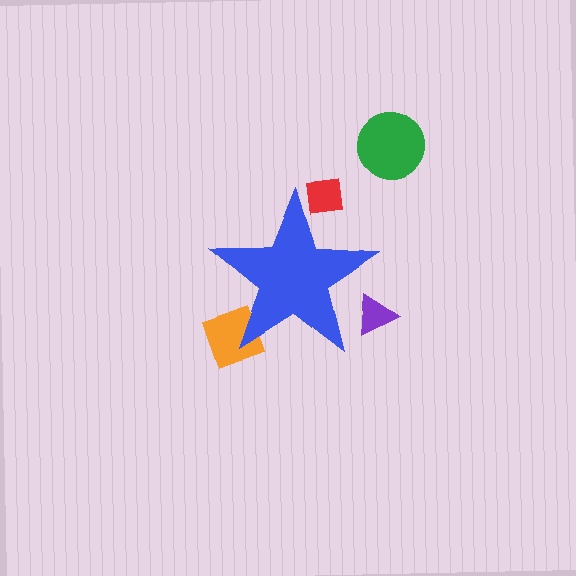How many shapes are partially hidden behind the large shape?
3 shapes are partially hidden.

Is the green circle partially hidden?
No, the green circle is fully visible.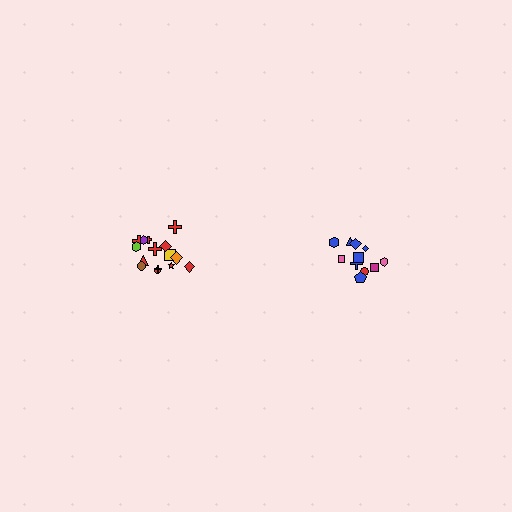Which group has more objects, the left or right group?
The left group.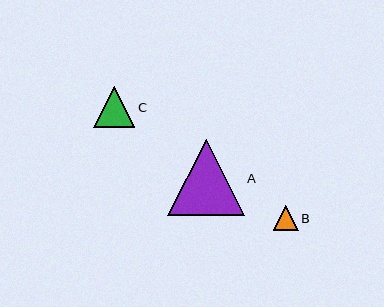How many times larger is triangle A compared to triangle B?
Triangle A is approximately 3.1 times the size of triangle B.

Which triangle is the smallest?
Triangle B is the smallest with a size of approximately 25 pixels.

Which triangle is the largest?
Triangle A is the largest with a size of approximately 77 pixels.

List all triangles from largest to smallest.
From largest to smallest: A, C, B.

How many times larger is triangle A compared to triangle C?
Triangle A is approximately 1.9 times the size of triangle C.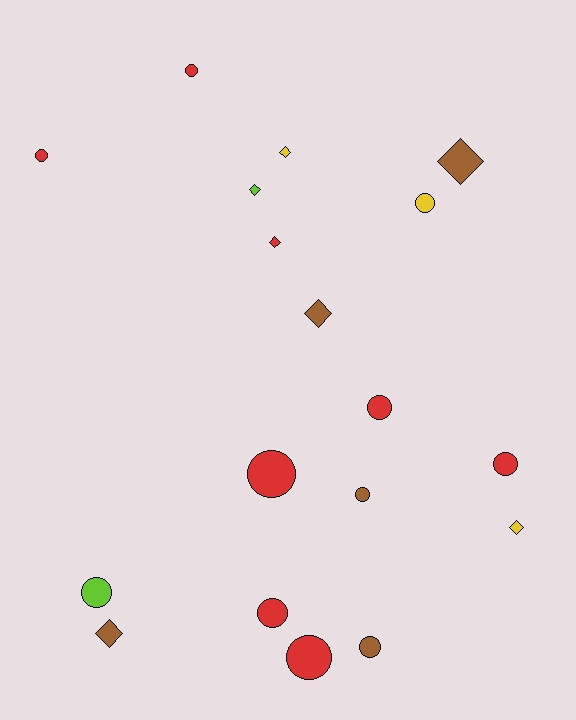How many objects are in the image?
There are 18 objects.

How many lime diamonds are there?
There is 1 lime diamond.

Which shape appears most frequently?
Circle, with 11 objects.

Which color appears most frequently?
Red, with 8 objects.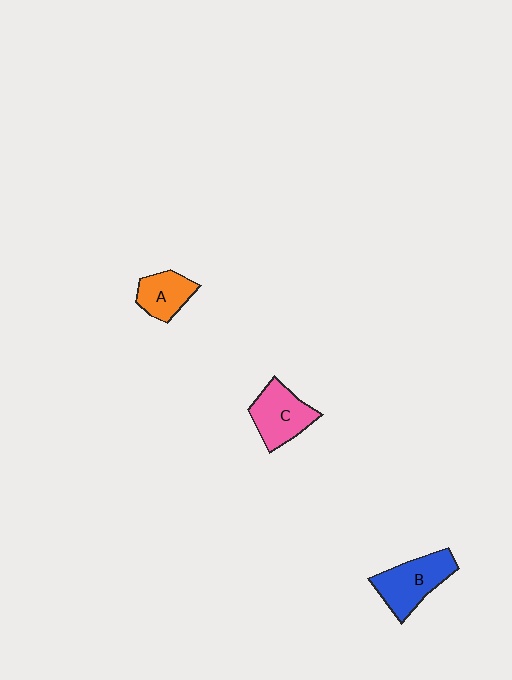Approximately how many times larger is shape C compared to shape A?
Approximately 1.3 times.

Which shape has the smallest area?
Shape A (orange).